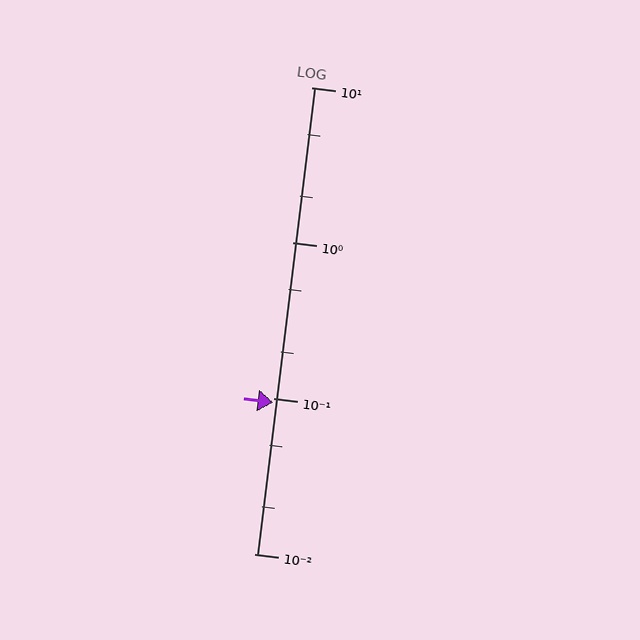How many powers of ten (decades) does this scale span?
The scale spans 3 decades, from 0.01 to 10.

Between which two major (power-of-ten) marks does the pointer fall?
The pointer is between 0.01 and 0.1.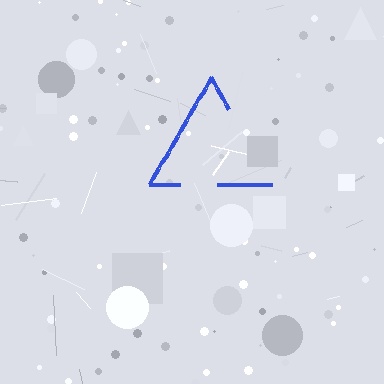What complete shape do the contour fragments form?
The contour fragments form a triangle.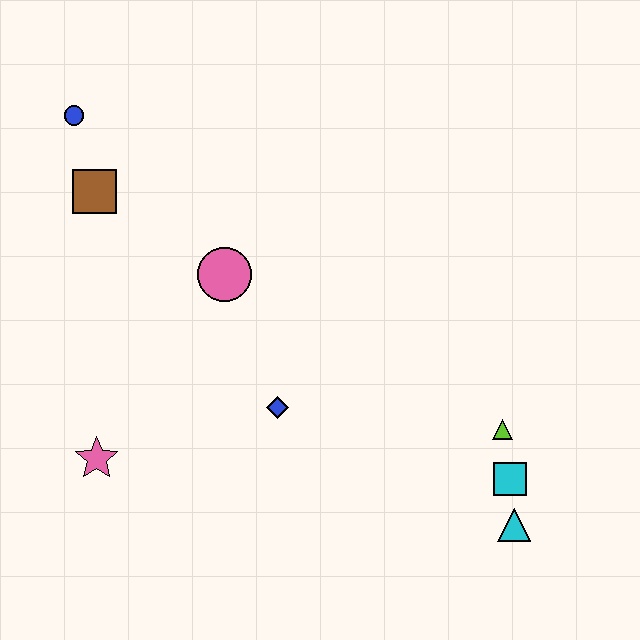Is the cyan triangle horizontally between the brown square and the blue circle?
No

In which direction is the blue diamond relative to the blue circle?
The blue diamond is below the blue circle.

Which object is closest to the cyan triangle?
The cyan square is closest to the cyan triangle.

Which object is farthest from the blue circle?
The cyan triangle is farthest from the blue circle.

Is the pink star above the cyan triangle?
Yes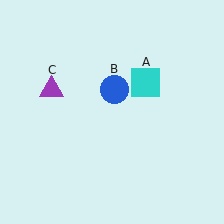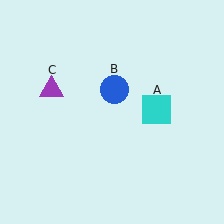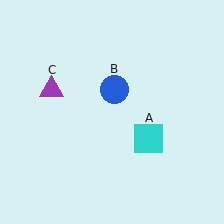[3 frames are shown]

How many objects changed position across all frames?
1 object changed position: cyan square (object A).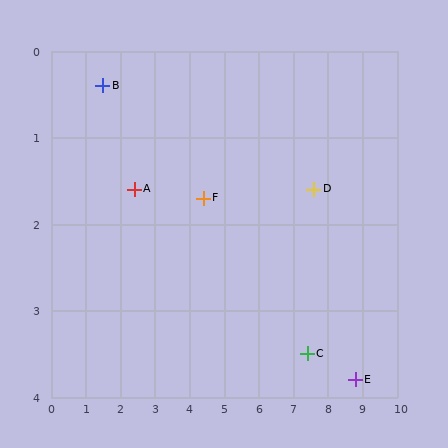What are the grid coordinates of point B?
Point B is at approximately (1.5, 0.4).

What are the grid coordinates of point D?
Point D is at approximately (7.6, 1.6).